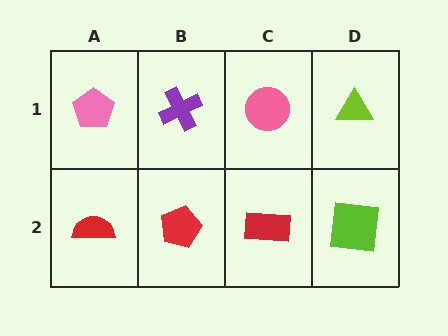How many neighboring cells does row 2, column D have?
2.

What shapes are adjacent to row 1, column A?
A red semicircle (row 2, column A), a purple cross (row 1, column B).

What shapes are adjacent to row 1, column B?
A red pentagon (row 2, column B), a pink pentagon (row 1, column A), a pink circle (row 1, column C).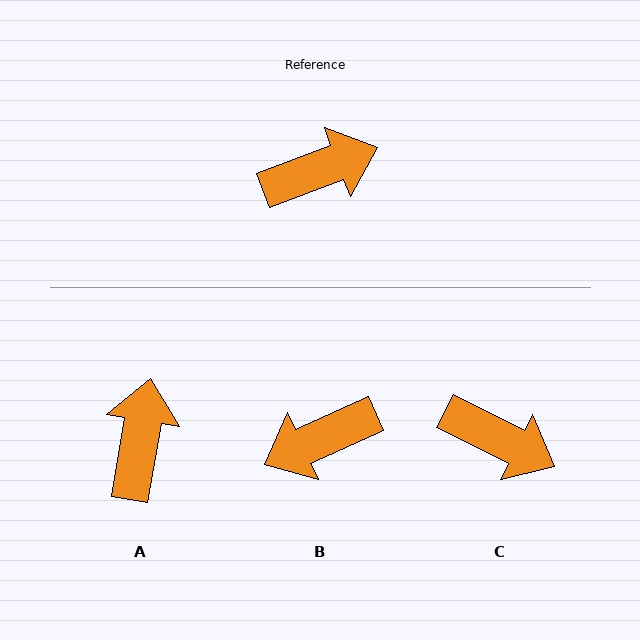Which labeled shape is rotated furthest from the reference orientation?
B, about 176 degrees away.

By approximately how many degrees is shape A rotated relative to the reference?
Approximately 59 degrees counter-clockwise.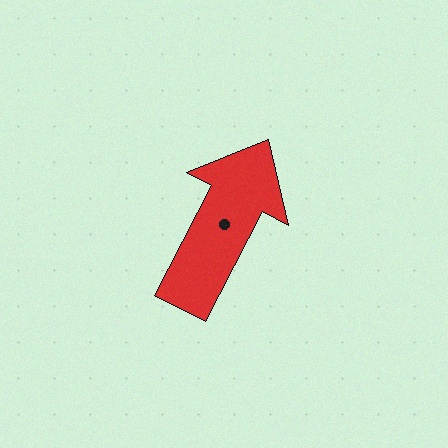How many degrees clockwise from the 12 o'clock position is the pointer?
Approximately 28 degrees.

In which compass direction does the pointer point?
Northeast.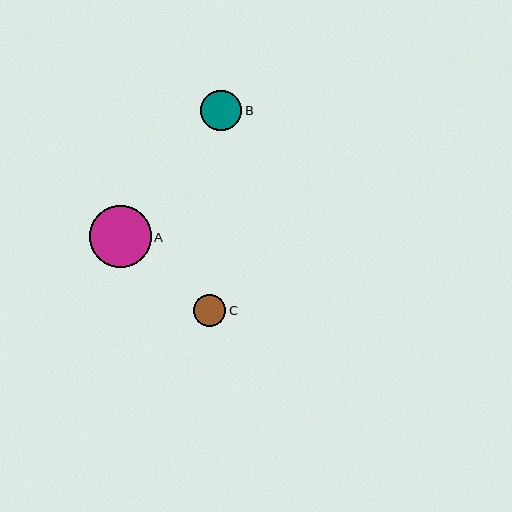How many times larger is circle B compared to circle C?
Circle B is approximately 1.3 times the size of circle C.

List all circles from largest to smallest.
From largest to smallest: A, B, C.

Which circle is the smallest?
Circle C is the smallest with a size of approximately 32 pixels.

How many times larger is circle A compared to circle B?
Circle A is approximately 1.5 times the size of circle B.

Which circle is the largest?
Circle A is the largest with a size of approximately 62 pixels.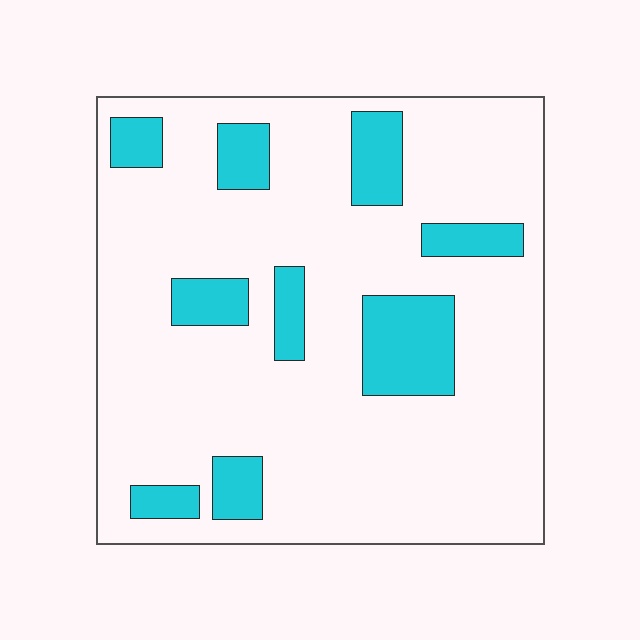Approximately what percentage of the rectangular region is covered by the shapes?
Approximately 20%.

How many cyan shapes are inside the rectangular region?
9.